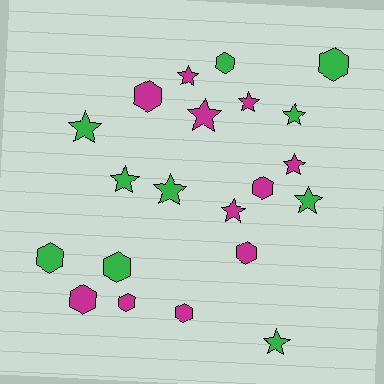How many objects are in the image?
There are 21 objects.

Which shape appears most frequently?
Star, with 11 objects.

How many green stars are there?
There are 6 green stars.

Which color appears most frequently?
Magenta, with 11 objects.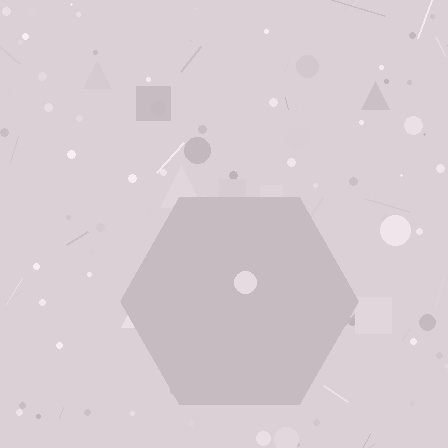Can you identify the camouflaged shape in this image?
The camouflaged shape is a hexagon.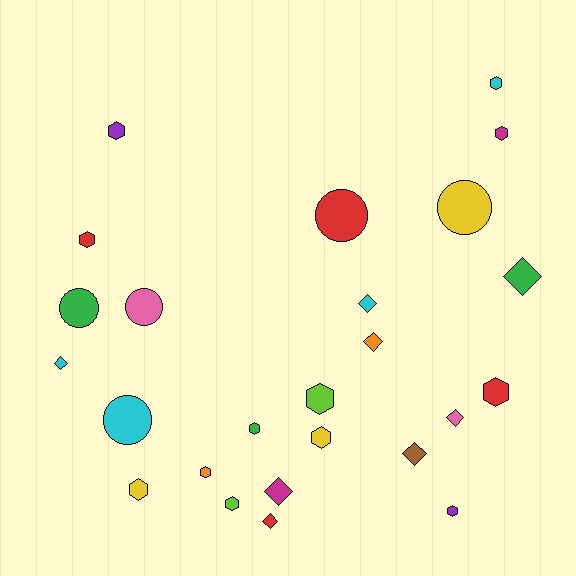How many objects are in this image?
There are 25 objects.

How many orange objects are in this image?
There are 2 orange objects.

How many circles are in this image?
There are 5 circles.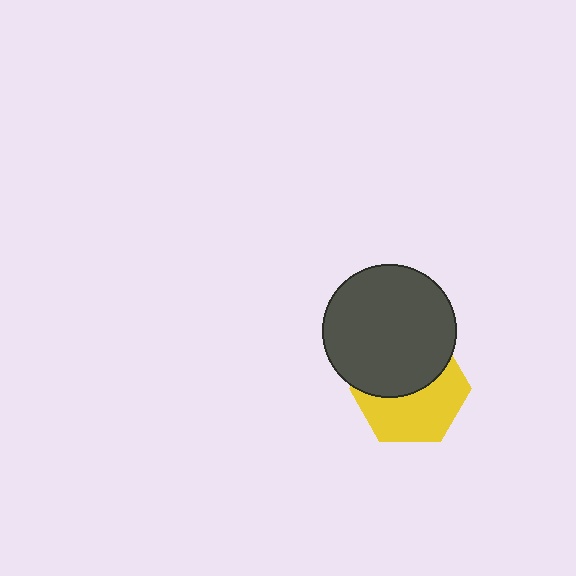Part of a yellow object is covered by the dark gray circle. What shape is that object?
It is a hexagon.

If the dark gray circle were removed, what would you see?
You would see the complete yellow hexagon.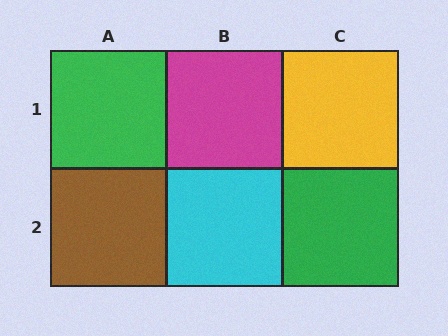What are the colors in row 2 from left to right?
Brown, cyan, green.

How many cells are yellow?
1 cell is yellow.